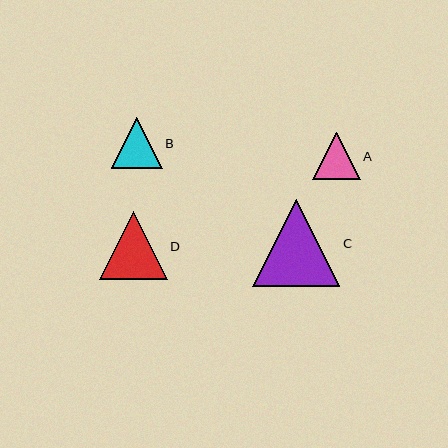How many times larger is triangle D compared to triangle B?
Triangle D is approximately 1.3 times the size of triangle B.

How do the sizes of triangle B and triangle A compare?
Triangle B and triangle A are approximately the same size.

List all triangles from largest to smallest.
From largest to smallest: C, D, B, A.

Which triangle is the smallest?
Triangle A is the smallest with a size of approximately 47 pixels.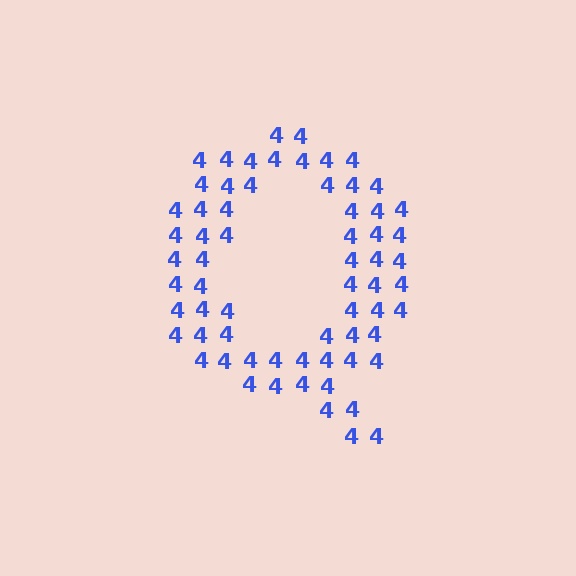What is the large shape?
The large shape is the letter Q.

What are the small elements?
The small elements are digit 4's.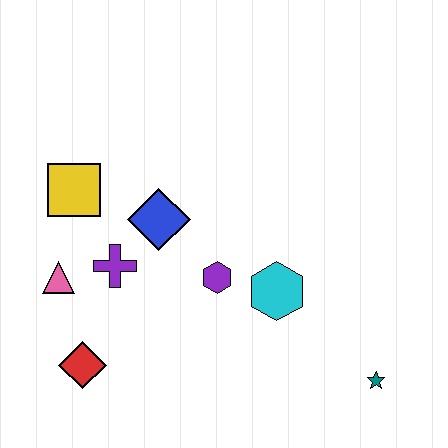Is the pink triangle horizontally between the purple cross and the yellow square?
No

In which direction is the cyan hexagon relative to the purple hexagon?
The cyan hexagon is to the right of the purple hexagon.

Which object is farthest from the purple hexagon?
The teal star is farthest from the purple hexagon.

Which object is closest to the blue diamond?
The purple cross is closest to the blue diamond.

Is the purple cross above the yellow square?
No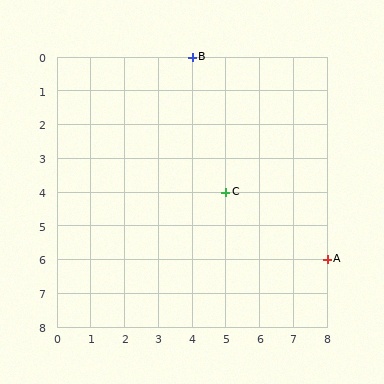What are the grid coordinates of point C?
Point C is at grid coordinates (5, 4).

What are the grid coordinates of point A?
Point A is at grid coordinates (8, 6).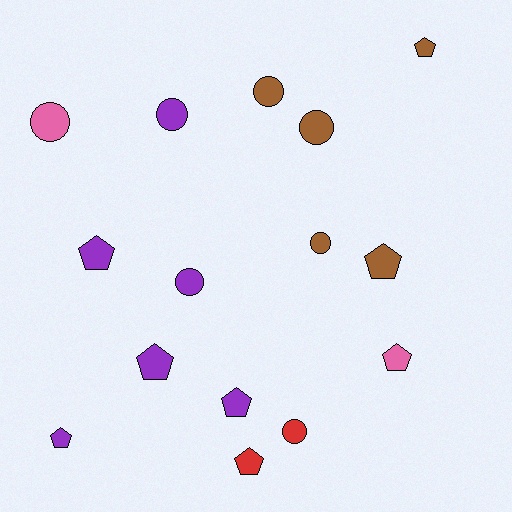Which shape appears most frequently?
Pentagon, with 8 objects.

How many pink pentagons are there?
There is 1 pink pentagon.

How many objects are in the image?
There are 15 objects.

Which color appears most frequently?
Purple, with 6 objects.